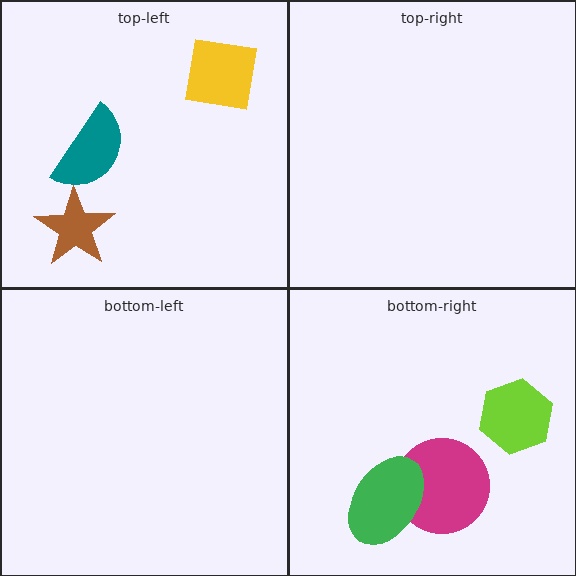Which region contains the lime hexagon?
The bottom-right region.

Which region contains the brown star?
The top-left region.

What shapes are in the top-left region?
The teal semicircle, the brown star, the yellow square.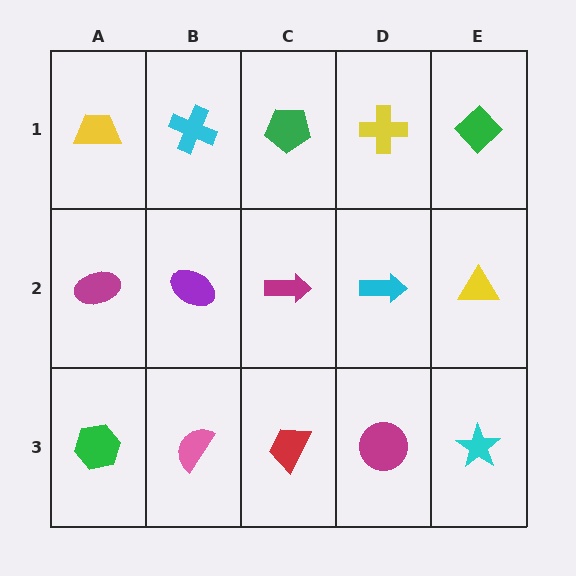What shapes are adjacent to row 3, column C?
A magenta arrow (row 2, column C), a pink semicircle (row 3, column B), a magenta circle (row 3, column D).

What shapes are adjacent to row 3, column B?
A purple ellipse (row 2, column B), a green hexagon (row 3, column A), a red trapezoid (row 3, column C).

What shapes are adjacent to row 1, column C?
A magenta arrow (row 2, column C), a cyan cross (row 1, column B), a yellow cross (row 1, column D).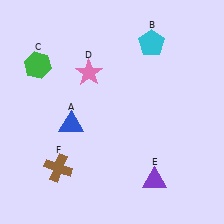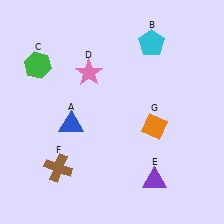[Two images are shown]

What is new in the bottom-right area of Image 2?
An orange diamond (G) was added in the bottom-right area of Image 2.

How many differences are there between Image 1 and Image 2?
There is 1 difference between the two images.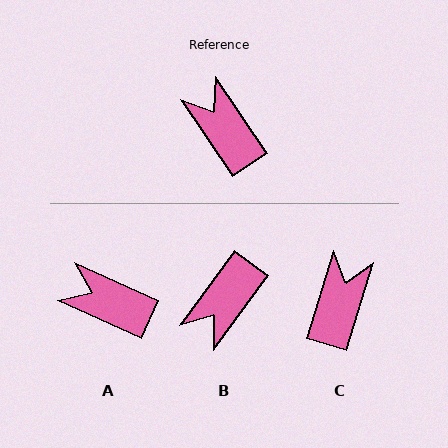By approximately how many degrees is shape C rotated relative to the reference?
Approximately 51 degrees clockwise.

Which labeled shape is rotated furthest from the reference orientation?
B, about 110 degrees away.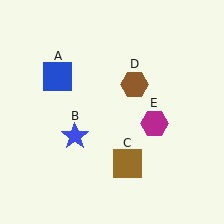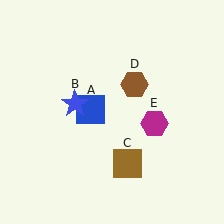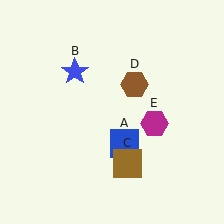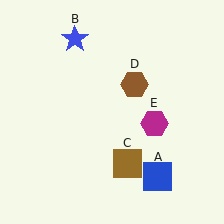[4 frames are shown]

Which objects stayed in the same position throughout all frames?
Brown square (object C) and brown hexagon (object D) and magenta hexagon (object E) remained stationary.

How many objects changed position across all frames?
2 objects changed position: blue square (object A), blue star (object B).